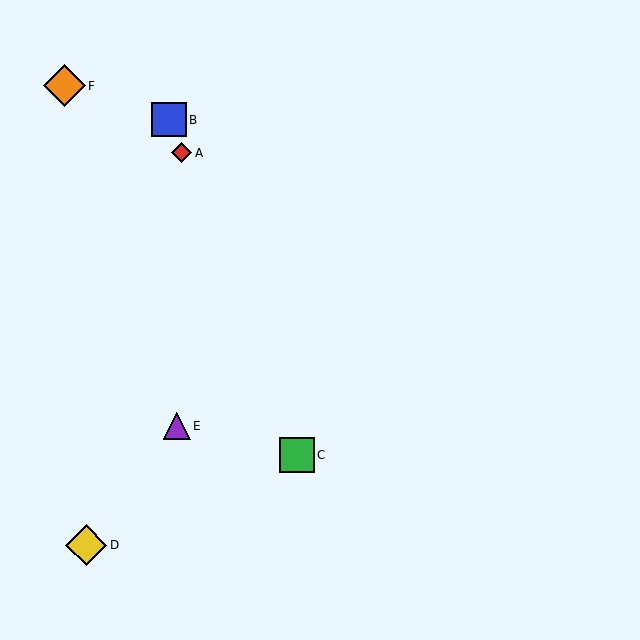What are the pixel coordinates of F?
Object F is at (64, 86).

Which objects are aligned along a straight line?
Objects A, B, C are aligned along a straight line.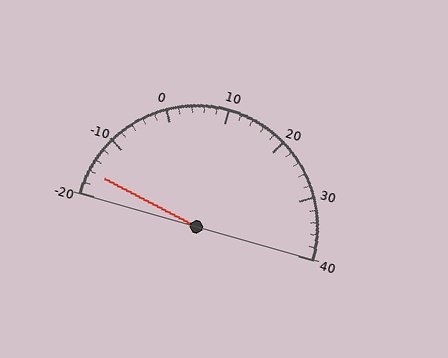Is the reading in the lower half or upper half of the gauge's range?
The reading is in the lower half of the range (-20 to 40).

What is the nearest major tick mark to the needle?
The nearest major tick mark is -20.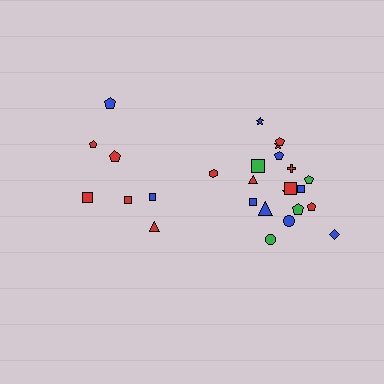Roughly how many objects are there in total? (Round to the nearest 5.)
Roughly 25 objects in total.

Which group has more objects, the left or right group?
The right group.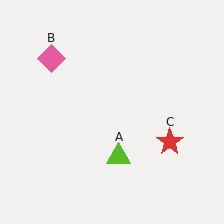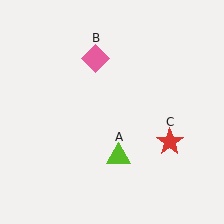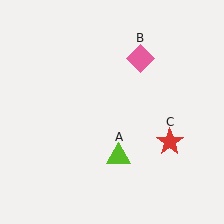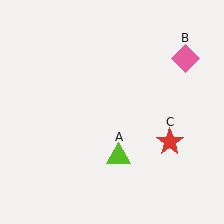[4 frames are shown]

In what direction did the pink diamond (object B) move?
The pink diamond (object B) moved right.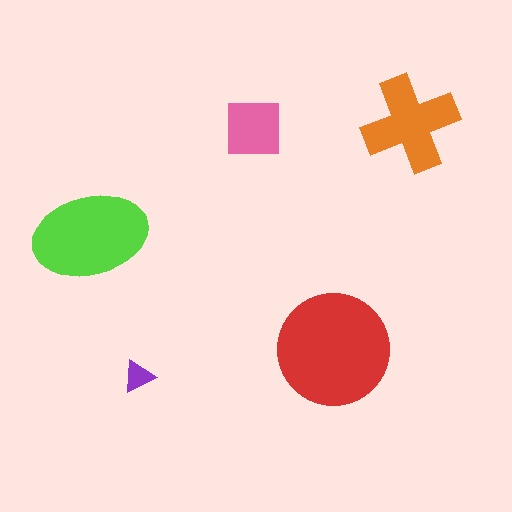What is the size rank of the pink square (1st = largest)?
4th.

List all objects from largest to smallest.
The red circle, the lime ellipse, the orange cross, the pink square, the purple triangle.